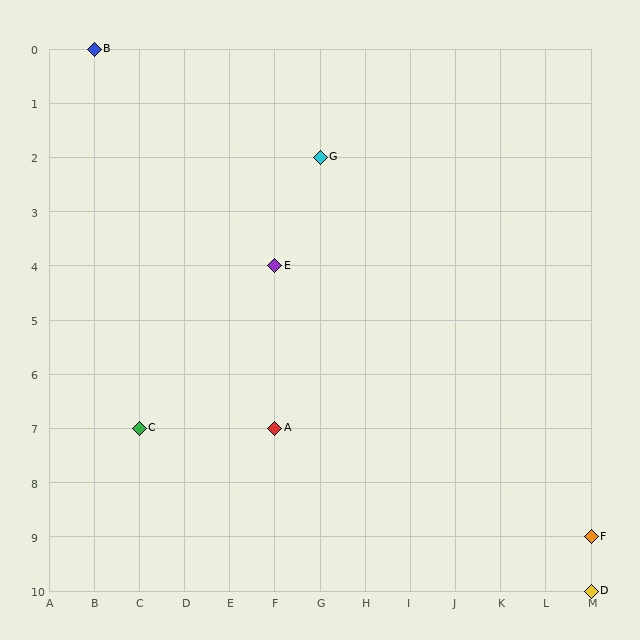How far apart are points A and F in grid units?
Points A and F are 7 columns and 2 rows apart (about 7.3 grid units diagonally).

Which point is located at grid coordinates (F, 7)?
Point A is at (F, 7).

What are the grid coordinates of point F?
Point F is at grid coordinates (M, 9).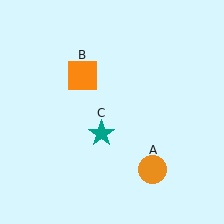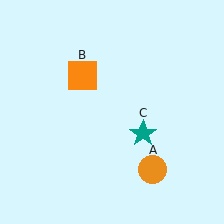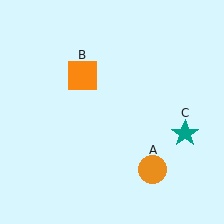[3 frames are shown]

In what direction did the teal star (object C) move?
The teal star (object C) moved right.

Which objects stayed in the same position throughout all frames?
Orange circle (object A) and orange square (object B) remained stationary.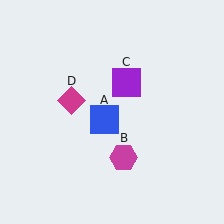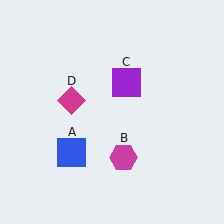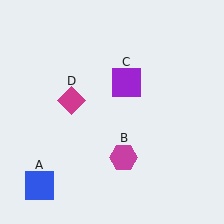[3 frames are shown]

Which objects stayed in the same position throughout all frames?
Magenta hexagon (object B) and purple square (object C) and magenta diamond (object D) remained stationary.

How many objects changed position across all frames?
1 object changed position: blue square (object A).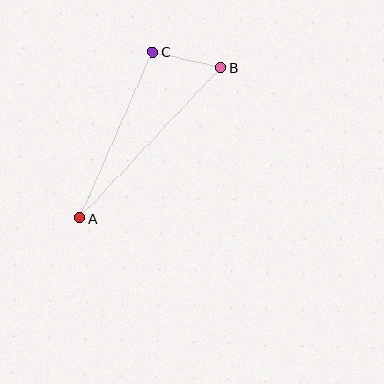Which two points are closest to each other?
Points B and C are closest to each other.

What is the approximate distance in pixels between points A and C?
The distance between A and C is approximately 182 pixels.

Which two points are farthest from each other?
Points A and B are farthest from each other.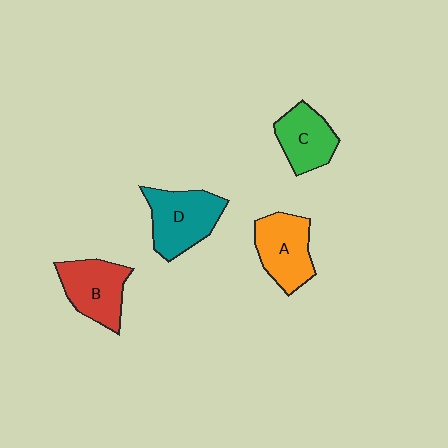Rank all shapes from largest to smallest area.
From largest to smallest: D (teal), A (orange), B (red), C (green).